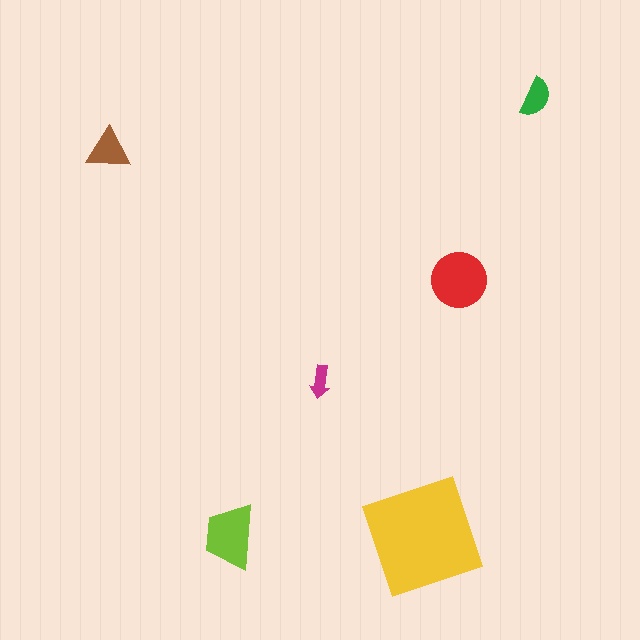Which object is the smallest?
The magenta arrow.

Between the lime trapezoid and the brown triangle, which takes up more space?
The lime trapezoid.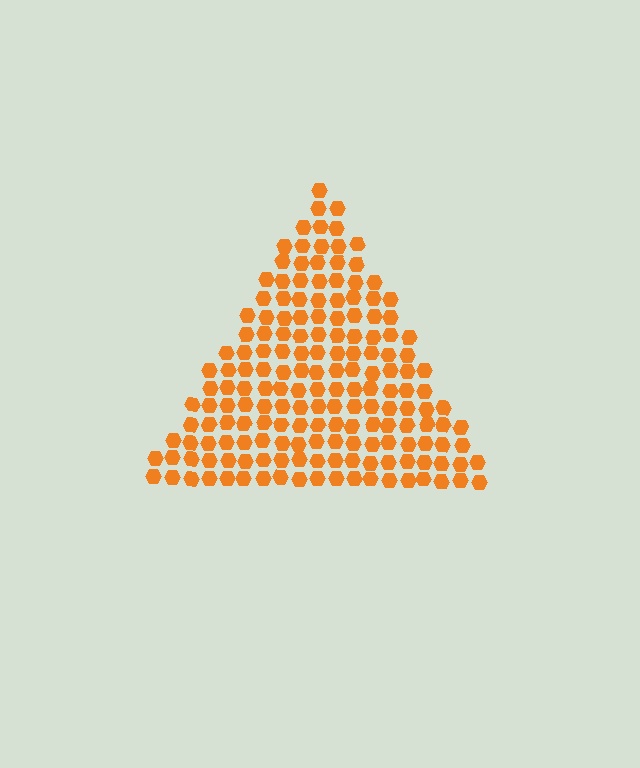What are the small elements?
The small elements are hexagons.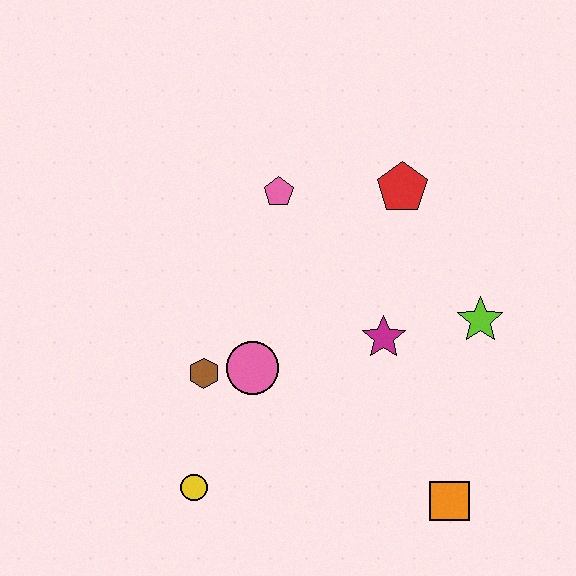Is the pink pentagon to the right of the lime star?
No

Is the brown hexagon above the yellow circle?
Yes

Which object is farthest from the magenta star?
The yellow circle is farthest from the magenta star.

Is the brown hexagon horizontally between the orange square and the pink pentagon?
No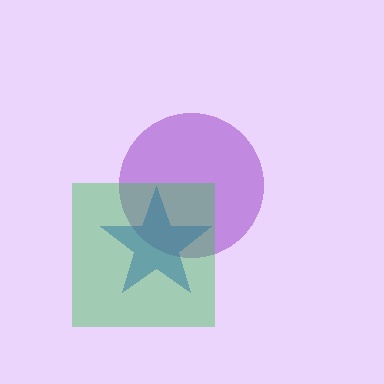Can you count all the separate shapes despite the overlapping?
Yes, there are 3 separate shapes.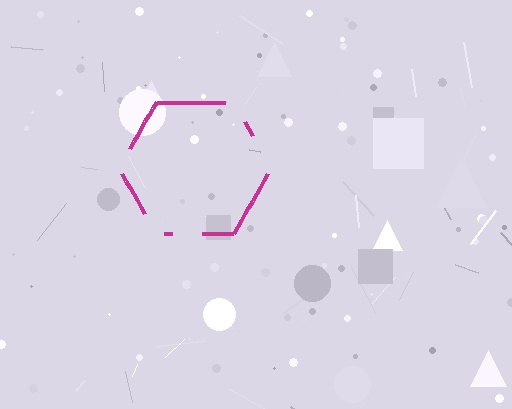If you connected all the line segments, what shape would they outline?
They would outline a hexagon.